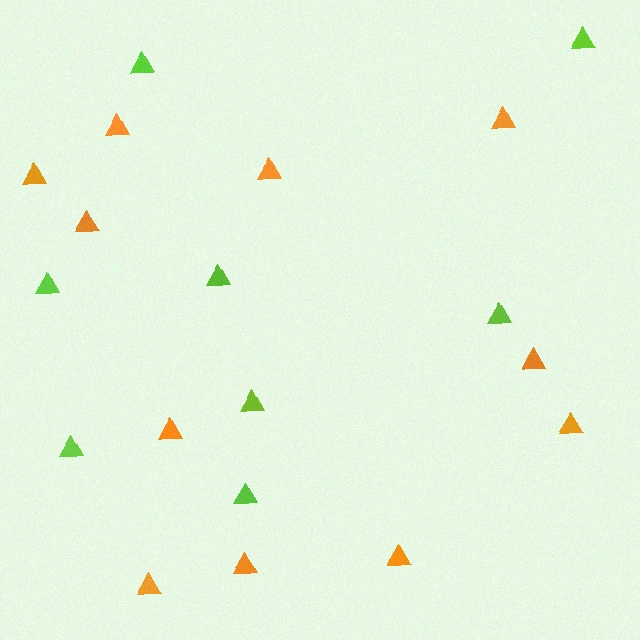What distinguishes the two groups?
There are 2 groups: one group of lime triangles (8) and one group of orange triangles (11).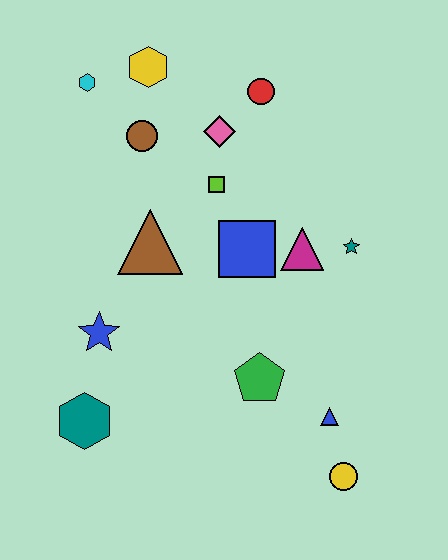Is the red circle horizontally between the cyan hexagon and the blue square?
No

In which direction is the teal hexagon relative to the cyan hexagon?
The teal hexagon is below the cyan hexagon.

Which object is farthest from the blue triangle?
The cyan hexagon is farthest from the blue triangle.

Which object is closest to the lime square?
The pink diamond is closest to the lime square.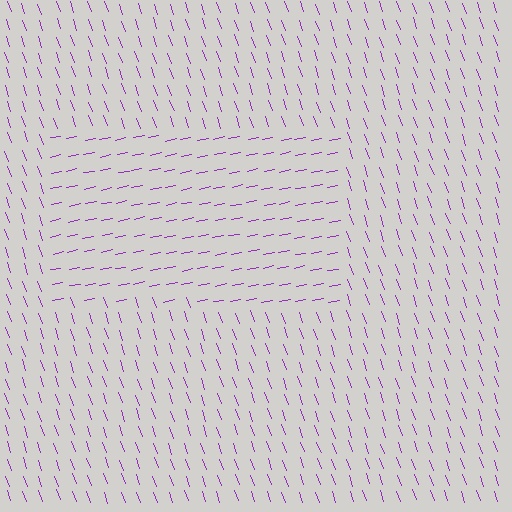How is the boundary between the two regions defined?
The boundary is defined purely by a change in line orientation (approximately 82 degrees difference). All lines are the same color and thickness.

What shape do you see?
I see a rectangle.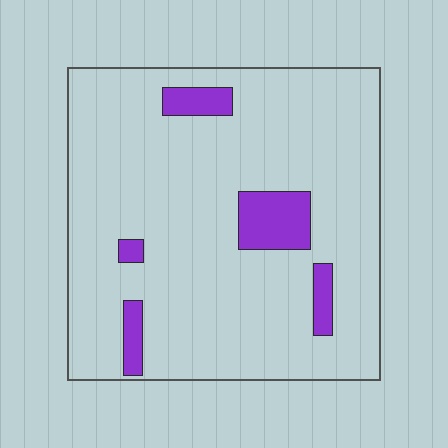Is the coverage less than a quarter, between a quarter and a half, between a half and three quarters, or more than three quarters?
Less than a quarter.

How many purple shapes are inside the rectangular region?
5.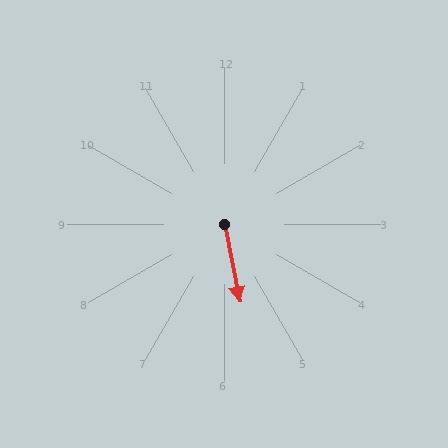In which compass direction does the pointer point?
South.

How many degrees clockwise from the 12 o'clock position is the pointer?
Approximately 169 degrees.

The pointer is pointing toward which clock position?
Roughly 6 o'clock.